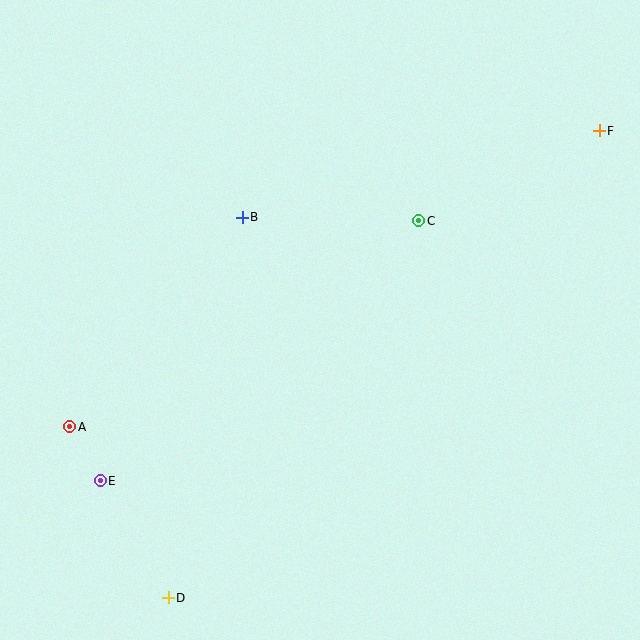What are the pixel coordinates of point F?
Point F is at (599, 131).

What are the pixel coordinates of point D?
Point D is at (168, 598).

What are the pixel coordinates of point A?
Point A is at (70, 427).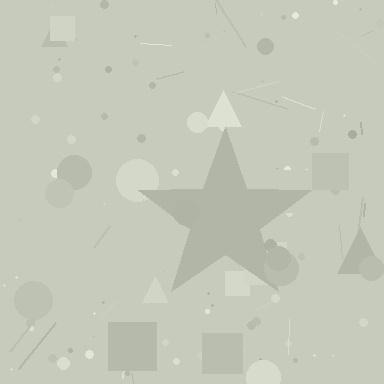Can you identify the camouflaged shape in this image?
The camouflaged shape is a star.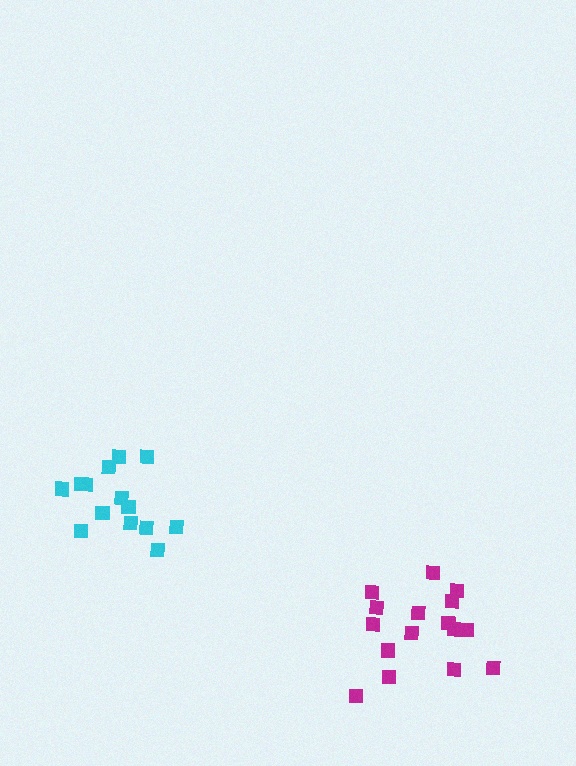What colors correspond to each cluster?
The clusters are colored: magenta, cyan.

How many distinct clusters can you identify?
There are 2 distinct clusters.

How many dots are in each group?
Group 1: 16 dots, Group 2: 14 dots (30 total).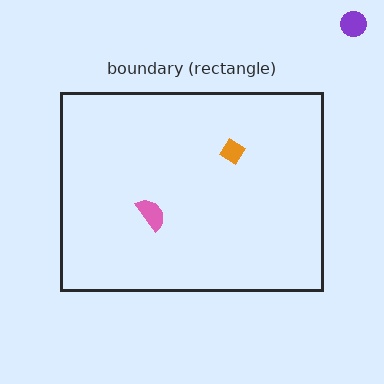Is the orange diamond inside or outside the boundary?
Inside.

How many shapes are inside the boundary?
2 inside, 1 outside.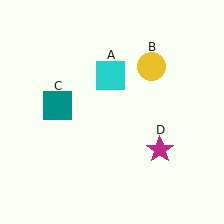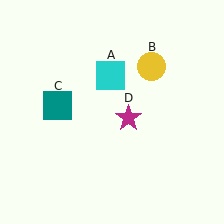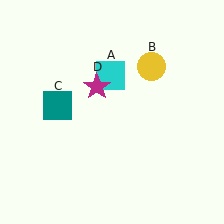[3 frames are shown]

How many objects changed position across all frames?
1 object changed position: magenta star (object D).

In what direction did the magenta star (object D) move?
The magenta star (object D) moved up and to the left.